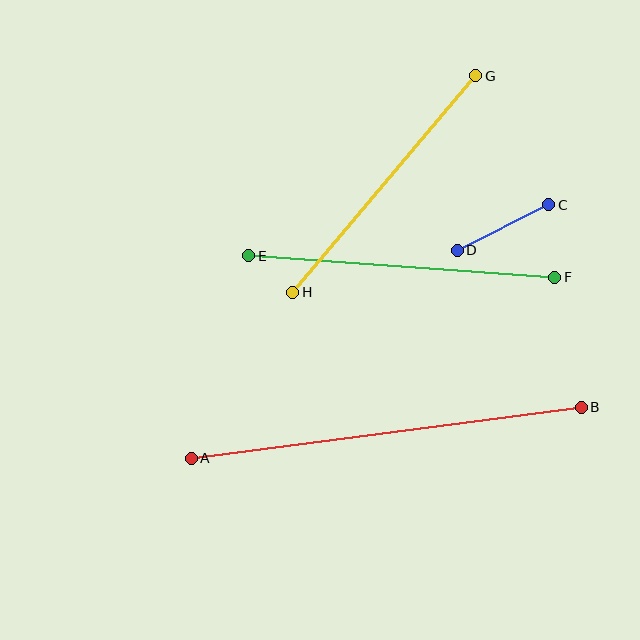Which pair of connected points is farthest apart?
Points A and B are farthest apart.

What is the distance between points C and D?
The distance is approximately 103 pixels.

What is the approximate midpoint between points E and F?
The midpoint is at approximately (402, 267) pixels.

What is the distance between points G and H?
The distance is approximately 284 pixels.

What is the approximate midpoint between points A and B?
The midpoint is at approximately (386, 433) pixels.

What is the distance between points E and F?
The distance is approximately 307 pixels.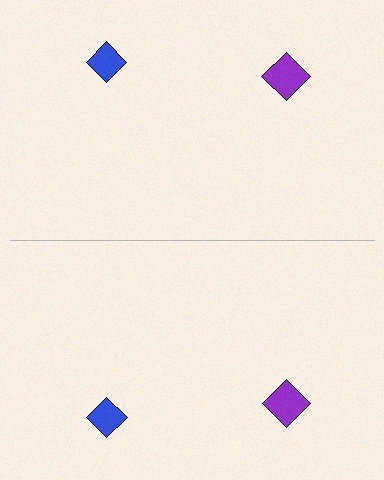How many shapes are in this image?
There are 4 shapes in this image.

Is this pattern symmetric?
Yes, this pattern has bilateral (reflection) symmetry.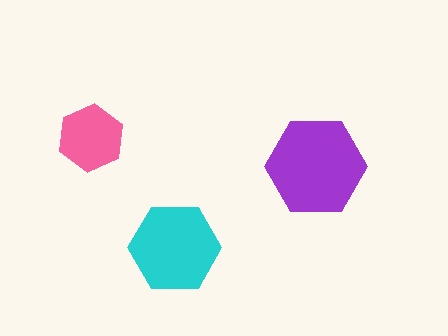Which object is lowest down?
The cyan hexagon is bottommost.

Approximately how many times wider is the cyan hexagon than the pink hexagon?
About 1.5 times wider.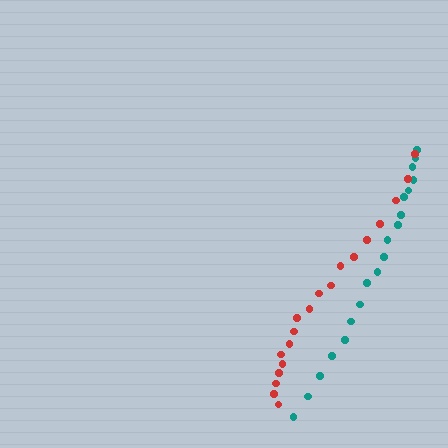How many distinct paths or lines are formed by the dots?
There are 2 distinct paths.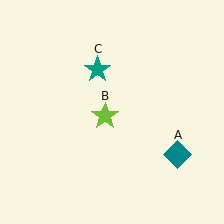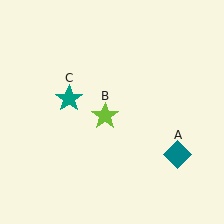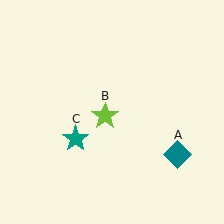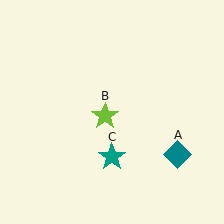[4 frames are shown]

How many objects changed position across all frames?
1 object changed position: teal star (object C).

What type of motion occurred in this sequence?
The teal star (object C) rotated counterclockwise around the center of the scene.